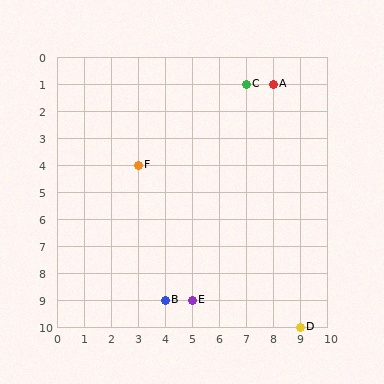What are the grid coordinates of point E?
Point E is at grid coordinates (5, 9).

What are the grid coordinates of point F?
Point F is at grid coordinates (3, 4).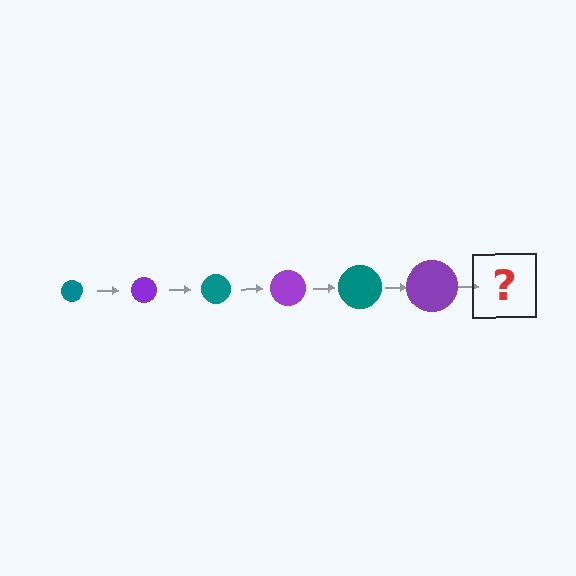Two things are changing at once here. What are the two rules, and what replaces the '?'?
The two rules are that the circle grows larger each step and the color cycles through teal and purple. The '?' should be a teal circle, larger than the previous one.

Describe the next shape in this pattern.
It should be a teal circle, larger than the previous one.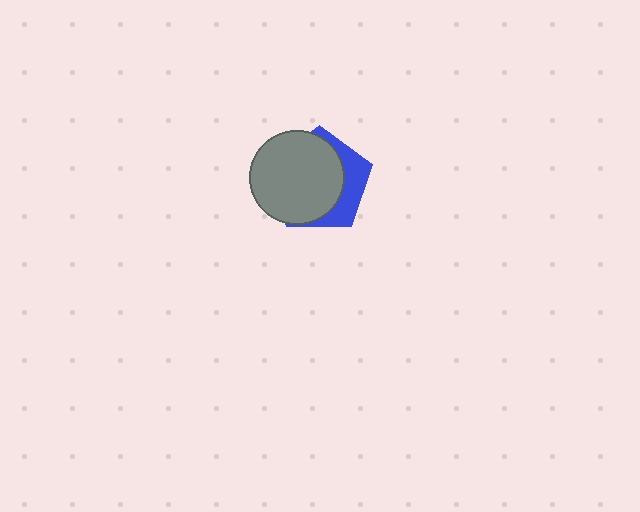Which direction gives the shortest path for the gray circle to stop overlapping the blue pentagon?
Moving left gives the shortest separation.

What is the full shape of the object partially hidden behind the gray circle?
The partially hidden object is a blue pentagon.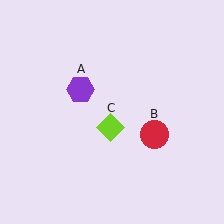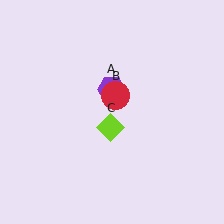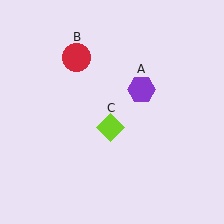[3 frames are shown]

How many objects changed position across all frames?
2 objects changed position: purple hexagon (object A), red circle (object B).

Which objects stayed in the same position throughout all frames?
Lime diamond (object C) remained stationary.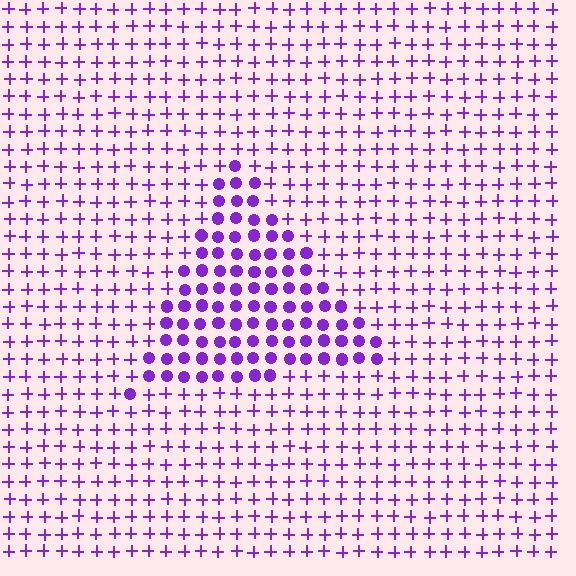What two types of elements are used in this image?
The image uses circles inside the triangle region and plus signs outside it.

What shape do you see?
I see a triangle.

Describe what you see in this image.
The image is filled with small purple elements arranged in a uniform grid. A triangle-shaped region contains circles, while the surrounding area contains plus signs. The boundary is defined purely by the change in element shape.